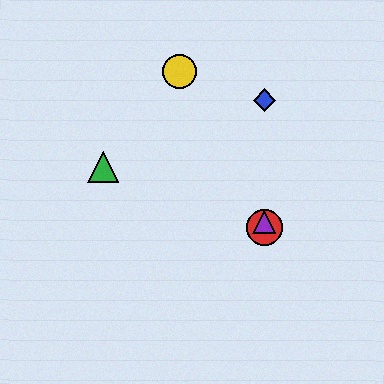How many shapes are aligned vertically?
3 shapes (the red circle, the blue diamond, the purple triangle) are aligned vertically.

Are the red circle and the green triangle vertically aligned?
No, the red circle is at x≈264 and the green triangle is at x≈103.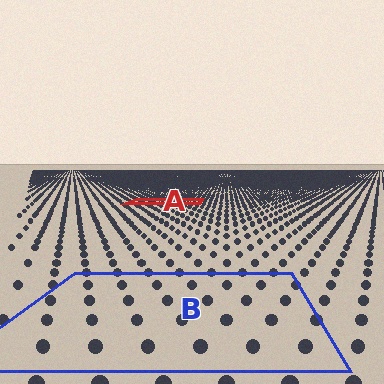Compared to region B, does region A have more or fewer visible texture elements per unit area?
Region A has more texture elements per unit area — they are packed more densely because it is farther away.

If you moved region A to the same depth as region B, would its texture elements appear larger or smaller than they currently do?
They would appear larger. At a closer depth, the same texture elements are projected at a bigger on-screen size.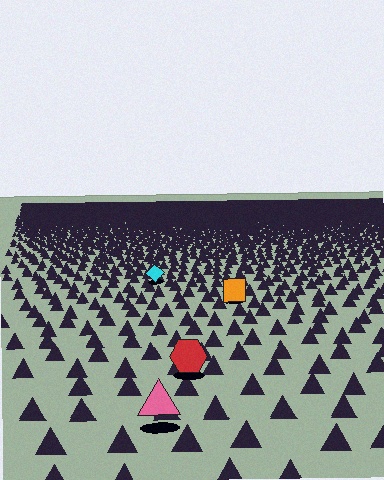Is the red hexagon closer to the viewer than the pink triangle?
No. The pink triangle is closer — you can tell from the texture gradient: the ground texture is coarser near it.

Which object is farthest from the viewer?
The cyan diamond is farthest from the viewer. It appears smaller and the ground texture around it is denser.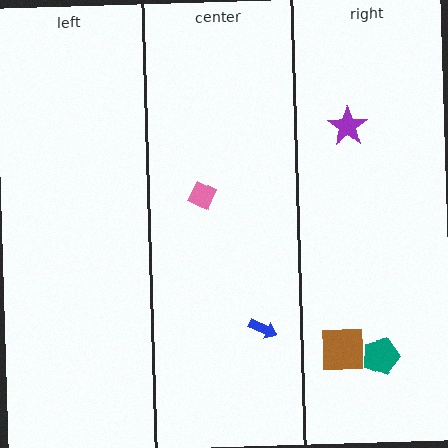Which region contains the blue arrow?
The center region.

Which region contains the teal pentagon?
The right region.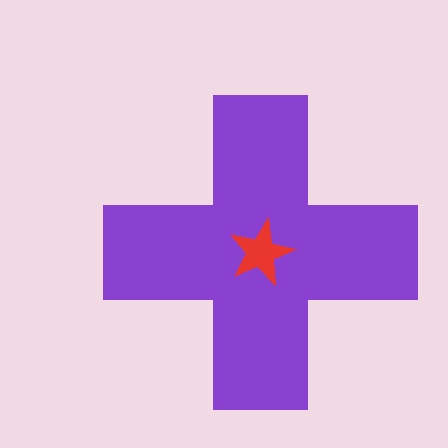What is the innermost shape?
The red star.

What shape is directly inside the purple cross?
The red star.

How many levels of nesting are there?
2.